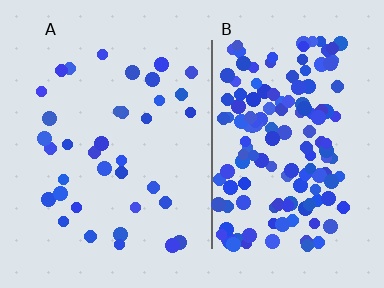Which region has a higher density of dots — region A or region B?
B (the right).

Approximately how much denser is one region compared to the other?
Approximately 4.2× — region B over region A.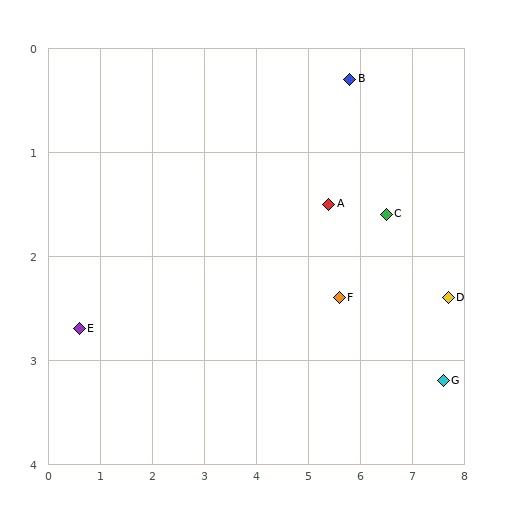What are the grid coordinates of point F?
Point F is at approximately (5.6, 2.4).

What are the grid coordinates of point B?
Point B is at approximately (5.8, 0.3).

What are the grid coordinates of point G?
Point G is at approximately (7.6, 3.2).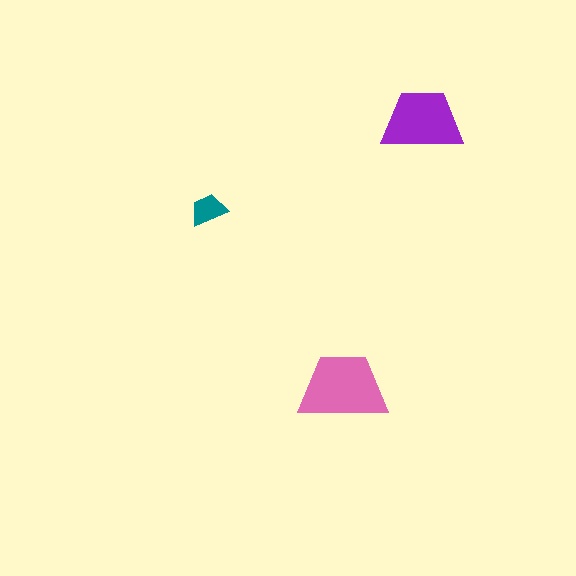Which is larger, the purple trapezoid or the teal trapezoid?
The purple one.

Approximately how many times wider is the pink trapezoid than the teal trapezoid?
About 2.5 times wider.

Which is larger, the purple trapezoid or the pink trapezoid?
The pink one.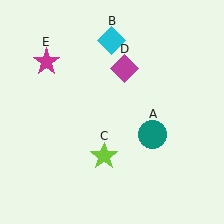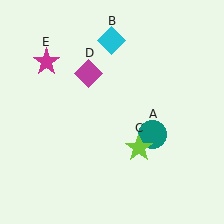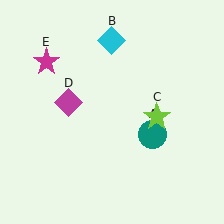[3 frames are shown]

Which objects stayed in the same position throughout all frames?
Teal circle (object A) and cyan diamond (object B) and magenta star (object E) remained stationary.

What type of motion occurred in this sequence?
The lime star (object C), magenta diamond (object D) rotated counterclockwise around the center of the scene.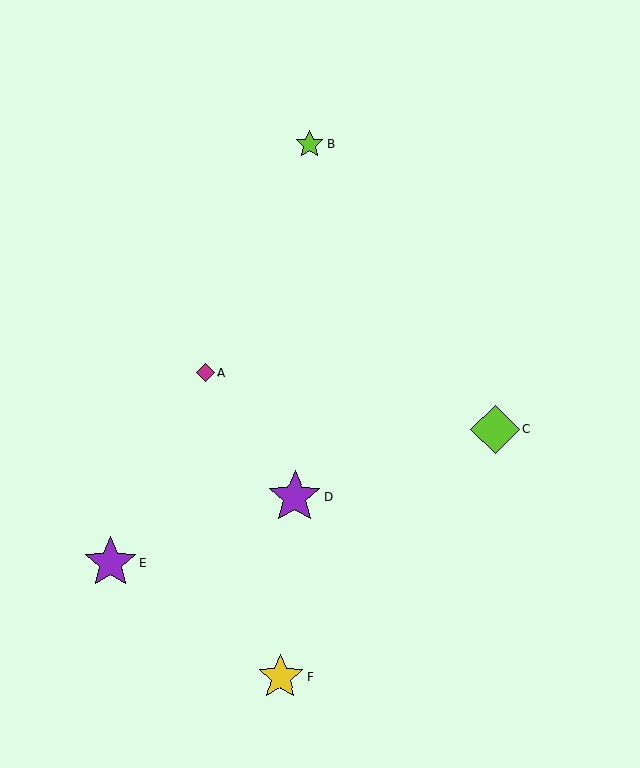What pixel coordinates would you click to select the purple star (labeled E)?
Click at (110, 563) to select the purple star E.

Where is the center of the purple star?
The center of the purple star is at (110, 563).